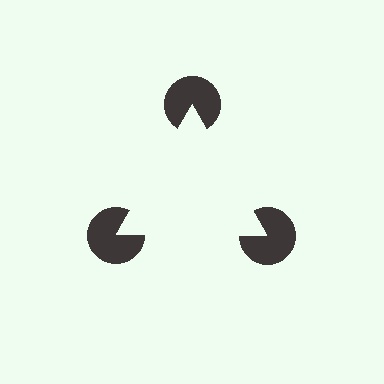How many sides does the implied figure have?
3 sides.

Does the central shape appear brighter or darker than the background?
It typically appears slightly brighter than the background, even though no actual brightness change is drawn.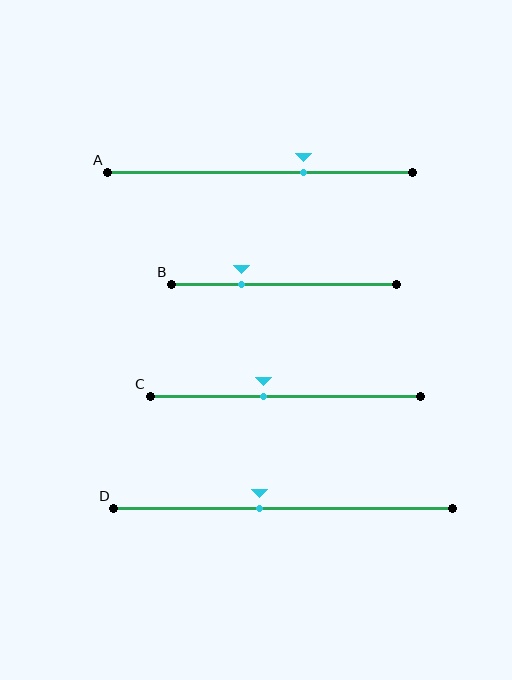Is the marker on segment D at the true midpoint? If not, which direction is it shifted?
No, the marker on segment D is shifted to the left by about 7% of the segment length.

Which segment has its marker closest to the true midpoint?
Segment D has its marker closest to the true midpoint.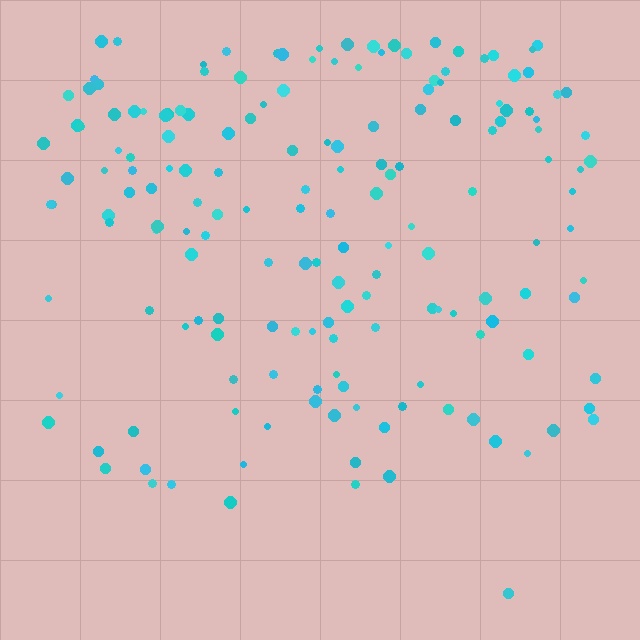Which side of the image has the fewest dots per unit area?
The bottom.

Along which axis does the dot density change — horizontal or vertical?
Vertical.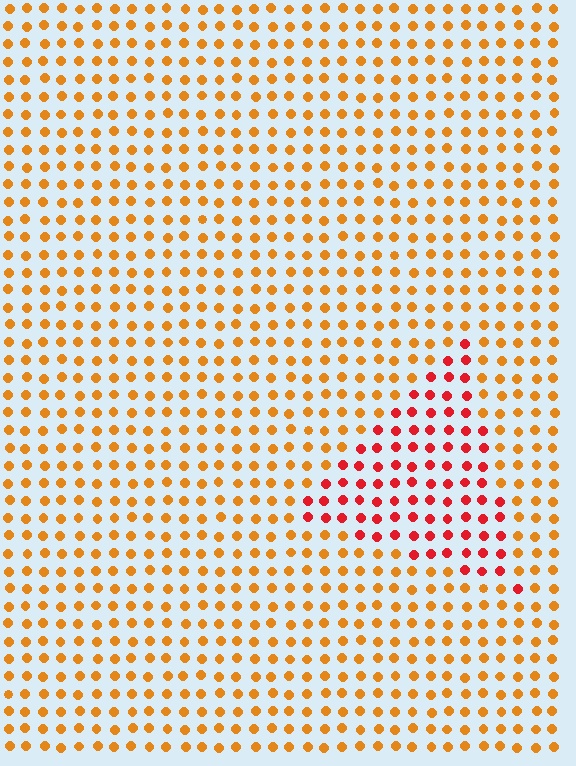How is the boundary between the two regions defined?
The boundary is defined purely by a slight shift in hue (about 37 degrees). Spacing, size, and orientation are identical on both sides.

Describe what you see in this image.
The image is filled with small orange elements in a uniform arrangement. A triangle-shaped region is visible where the elements are tinted to a slightly different hue, forming a subtle color boundary.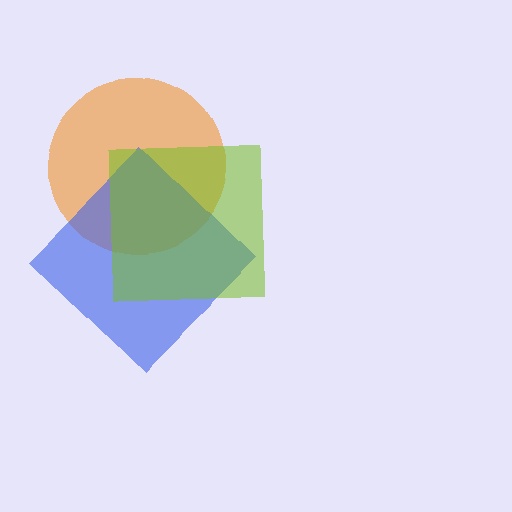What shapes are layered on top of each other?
The layered shapes are: an orange circle, a blue diamond, a lime square.